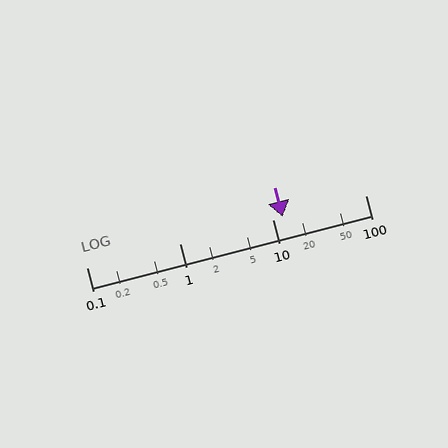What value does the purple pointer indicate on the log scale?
The pointer indicates approximately 13.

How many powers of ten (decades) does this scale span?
The scale spans 3 decades, from 0.1 to 100.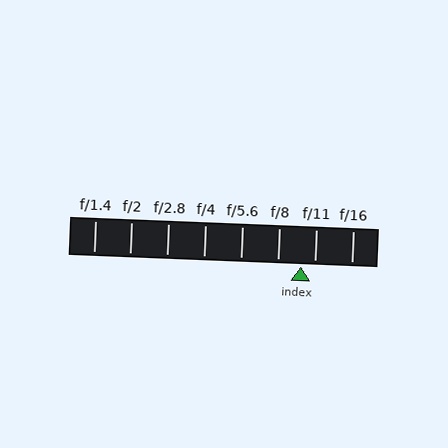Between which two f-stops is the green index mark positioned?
The index mark is between f/8 and f/11.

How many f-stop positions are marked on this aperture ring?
There are 8 f-stop positions marked.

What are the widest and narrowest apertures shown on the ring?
The widest aperture shown is f/1.4 and the narrowest is f/16.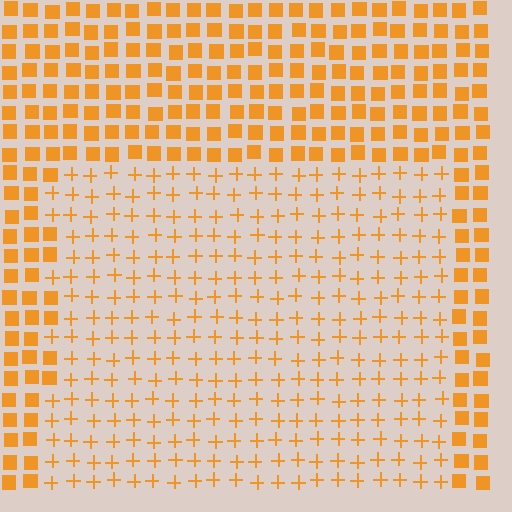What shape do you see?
I see a rectangle.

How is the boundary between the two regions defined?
The boundary is defined by a change in element shape: plus signs inside vs. squares outside. All elements share the same color and spacing.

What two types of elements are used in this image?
The image uses plus signs inside the rectangle region and squares outside it.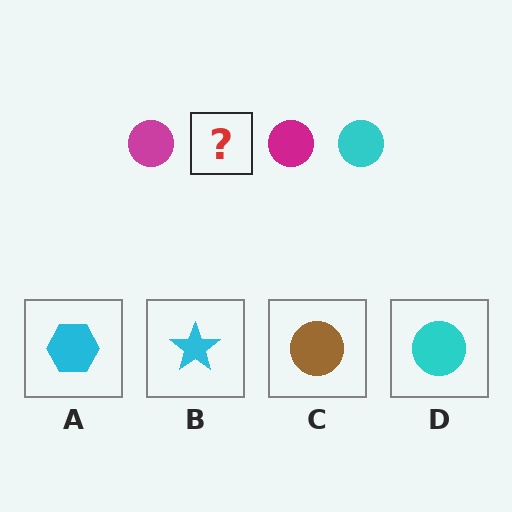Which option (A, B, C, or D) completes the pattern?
D.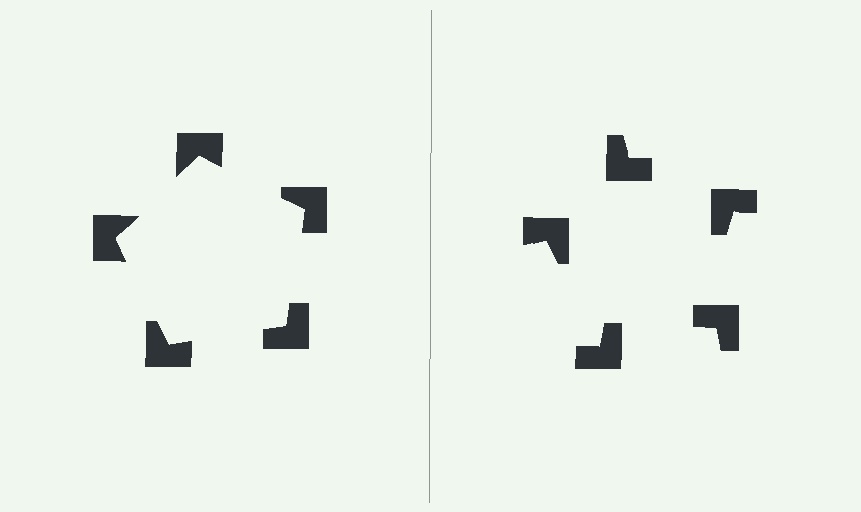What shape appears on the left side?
An illusory pentagon.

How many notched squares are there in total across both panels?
10 — 5 on each side.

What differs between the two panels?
The notched squares are positioned identically on both sides; only the wedge orientations differ. On the left they align to a pentagon; on the right they are misaligned.